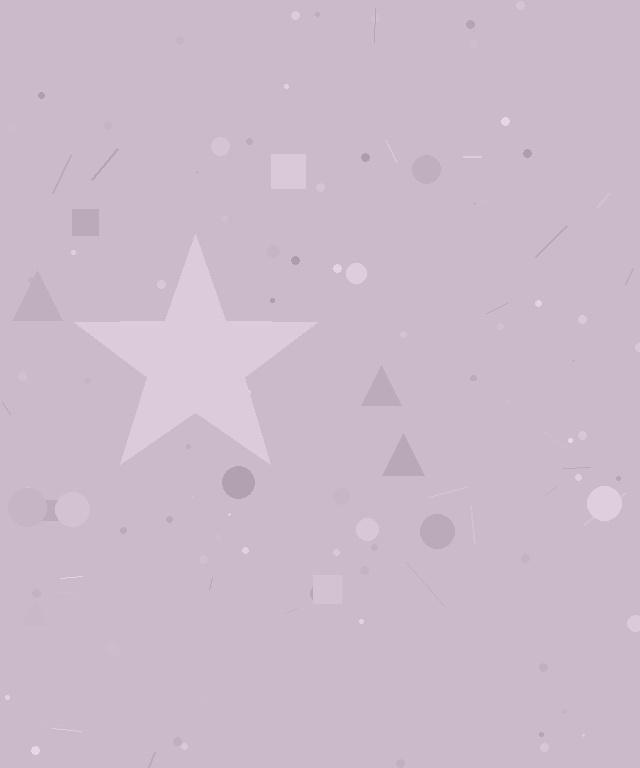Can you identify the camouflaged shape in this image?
The camouflaged shape is a star.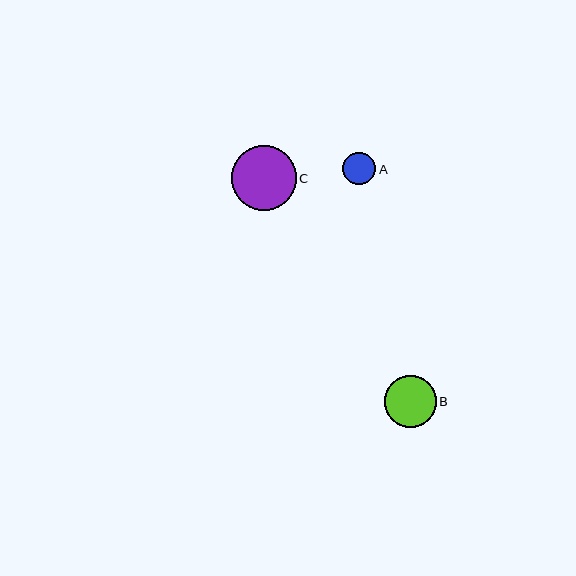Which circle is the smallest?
Circle A is the smallest with a size of approximately 33 pixels.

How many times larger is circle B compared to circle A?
Circle B is approximately 1.6 times the size of circle A.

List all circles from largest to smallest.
From largest to smallest: C, B, A.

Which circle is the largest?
Circle C is the largest with a size of approximately 65 pixels.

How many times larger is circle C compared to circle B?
Circle C is approximately 1.3 times the size of circle B.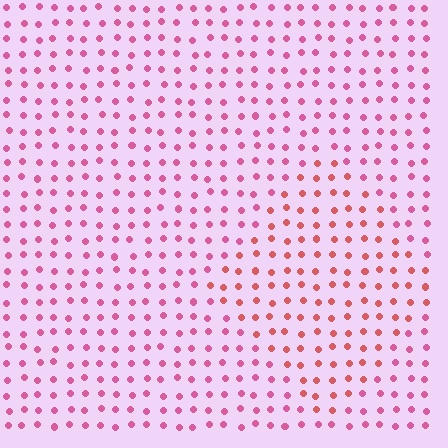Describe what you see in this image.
The image is filled with small pink elements in a uniform arrangement. A diamond-shaped region is visible where the elements are tinted to a slightly different hue, forming a subtle color boundary.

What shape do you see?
I see a diamond.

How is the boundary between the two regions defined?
The boundary is defined purely by a slight shift in hue (about 28 degrees). Spacing, size, and orientation are identical on both sides.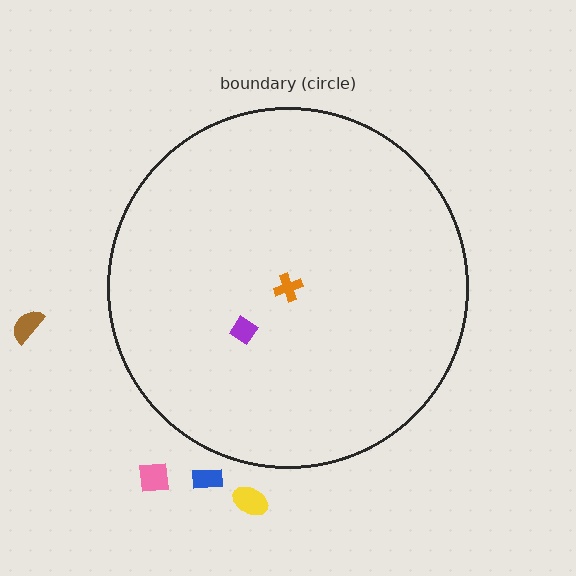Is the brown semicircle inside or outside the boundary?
Outside.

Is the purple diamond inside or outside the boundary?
Inside.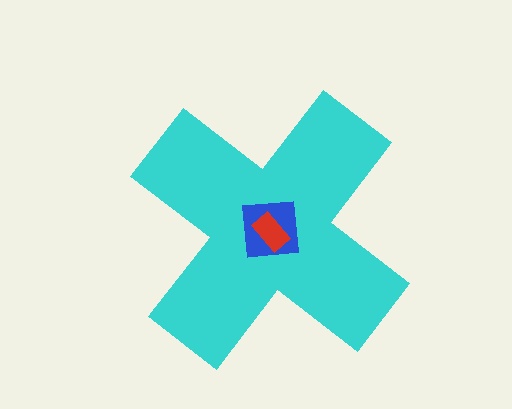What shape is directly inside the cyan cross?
The blue square.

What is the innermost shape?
The red rectangle.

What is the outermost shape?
The cyan cross.